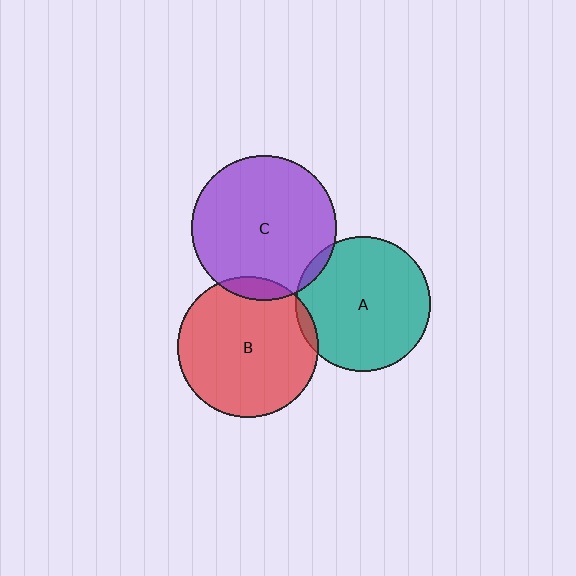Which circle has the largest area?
Circle C (purple).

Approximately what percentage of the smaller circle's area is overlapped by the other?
Approximately 5%.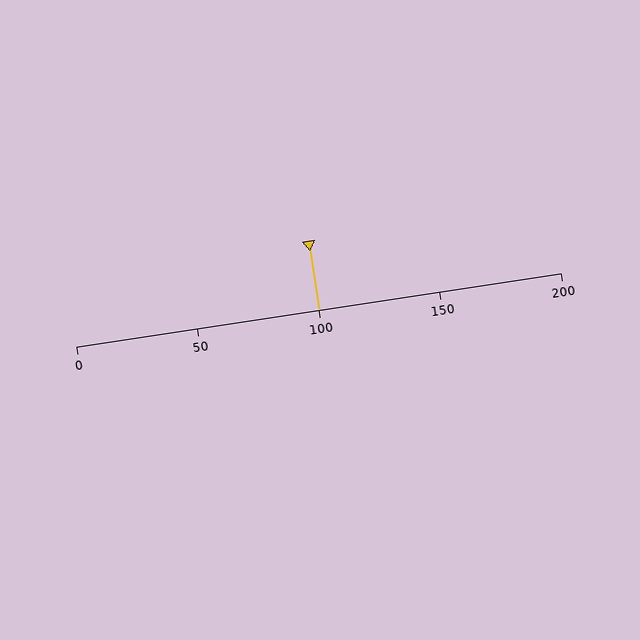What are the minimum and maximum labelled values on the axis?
The axis runs from 0 to 200.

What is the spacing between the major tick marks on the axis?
The major ticks are spaced 50 apart.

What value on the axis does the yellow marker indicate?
The marker indicates approximately 100.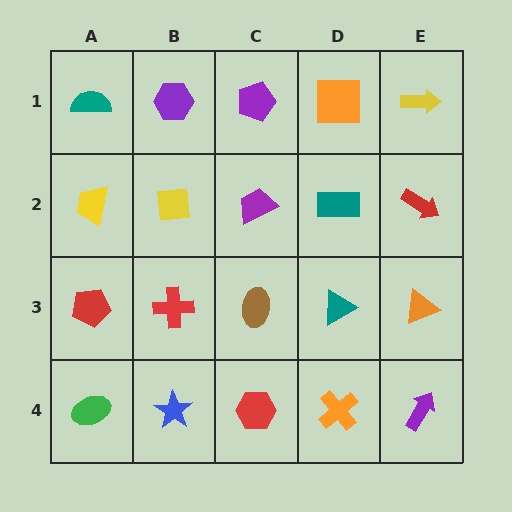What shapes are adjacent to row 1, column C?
A purple trapezoid (row 2, column C), a purple hexagon (row 1, column B), an orange square (row 1, column D).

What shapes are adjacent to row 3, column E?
A red arrow (row 2, column E), a purple arrow (row 4, column E), a teal triangle (row 3, column D).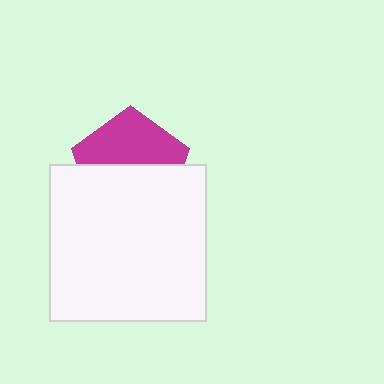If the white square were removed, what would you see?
You would see the complete magenta pentagon.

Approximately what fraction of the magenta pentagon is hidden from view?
Roughly 53% of the magenta pentagon is hidden behind the white square.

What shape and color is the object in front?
The object in front is a white square.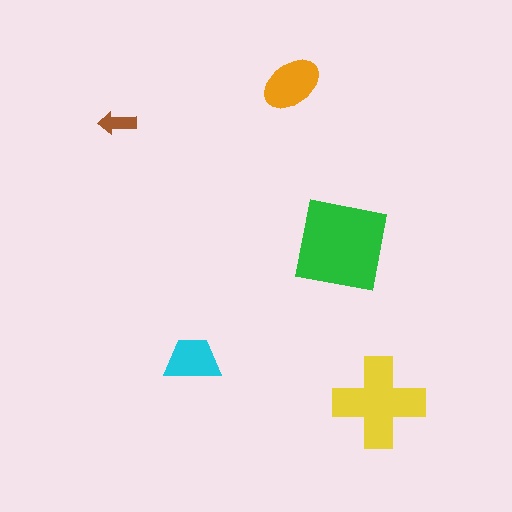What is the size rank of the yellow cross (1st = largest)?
2nd.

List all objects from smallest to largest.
The brown arrow, the cyan trapezoid, the orange ellipse, the yellow cross, the green square.